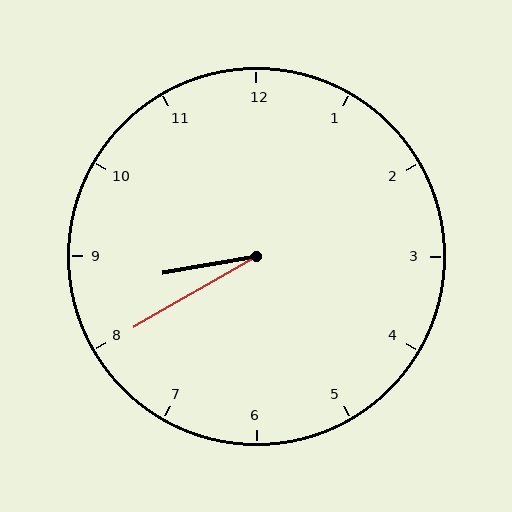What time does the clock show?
8:40.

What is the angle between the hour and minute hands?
Approximately 20 degrees.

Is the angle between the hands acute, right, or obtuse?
It is acute.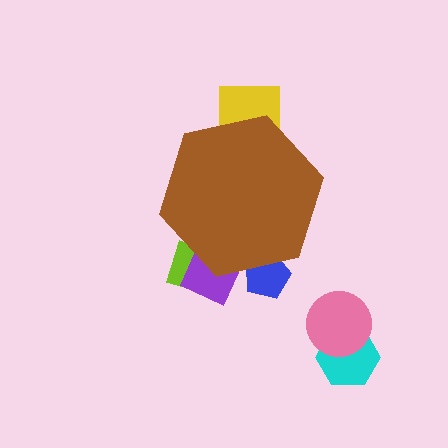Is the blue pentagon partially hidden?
Yes, the blue pentagon is partially hidden behind the brown hexagon.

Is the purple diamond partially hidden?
Yes, the purple diamond is partially hidden behind the brown hexagon.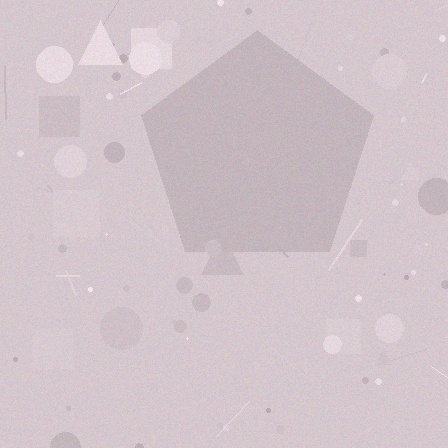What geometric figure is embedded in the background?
A pentagon is embedded in the background.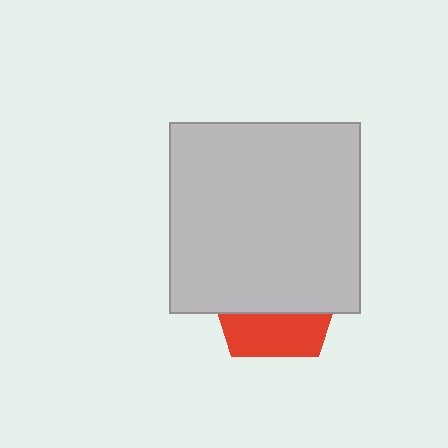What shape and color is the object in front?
The object in front is a light gray square.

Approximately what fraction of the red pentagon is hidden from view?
Roughly 66% of the red pentagon is hidden behind the light gray square.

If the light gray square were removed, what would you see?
You would see the complete red pentagon.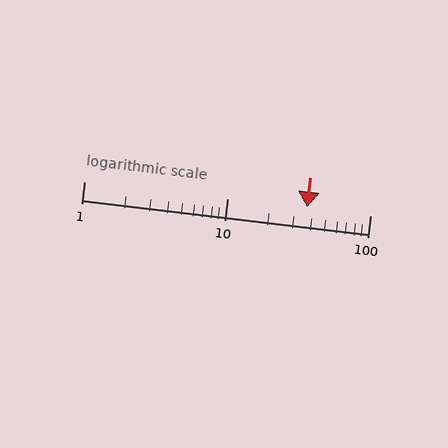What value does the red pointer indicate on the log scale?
The pointer indicates approximately 36.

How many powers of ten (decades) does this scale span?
The scale spans 2 decades, from 1 to 100.